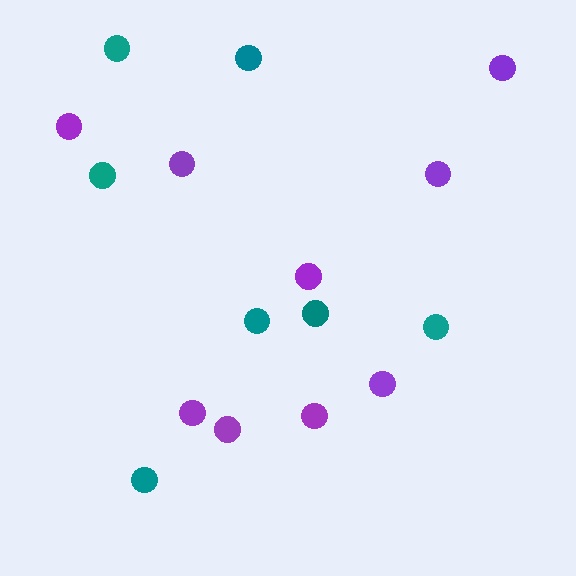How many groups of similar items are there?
There are 2 groups: one group of purple circles (9) and one group of teal circles (7).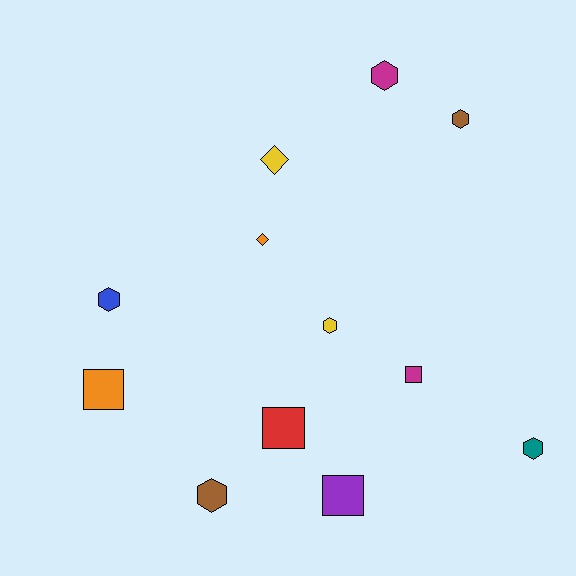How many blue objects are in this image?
There is 1 blue object.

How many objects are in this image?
There are 12 objects.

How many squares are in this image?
There are 4 squares.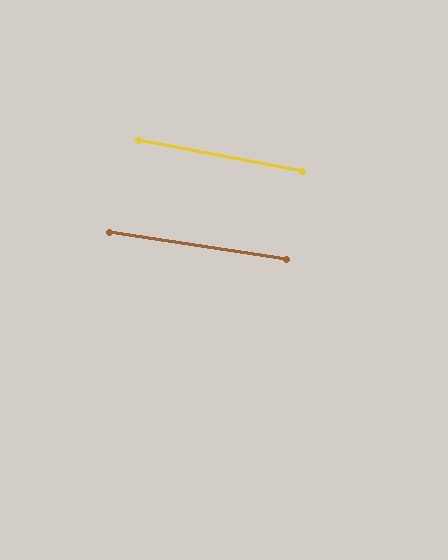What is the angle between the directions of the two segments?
Approximately 2 degrees.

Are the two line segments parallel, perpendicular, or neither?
Parallel — their directions differ by only 2.0°.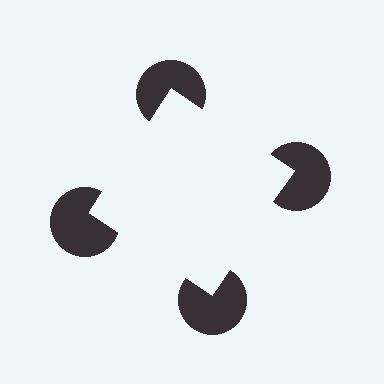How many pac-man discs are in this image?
There are 4 — one at each vertex of the illusory square.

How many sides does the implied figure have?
4 sides.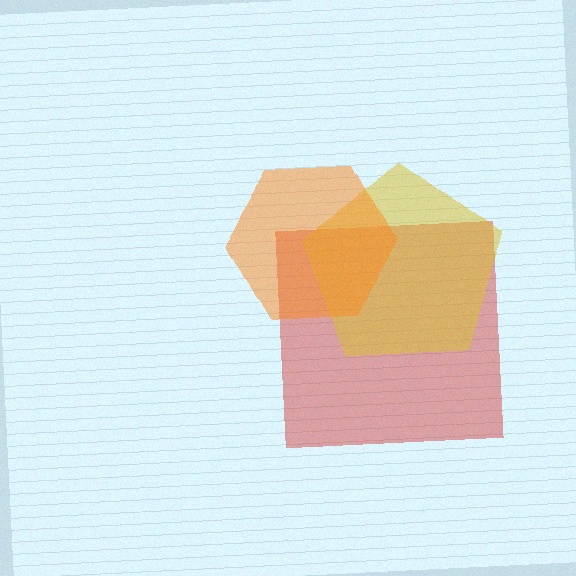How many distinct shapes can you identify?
There are 3 distinct shapes: a red square, a yellow pentagon, an orange hexagon.